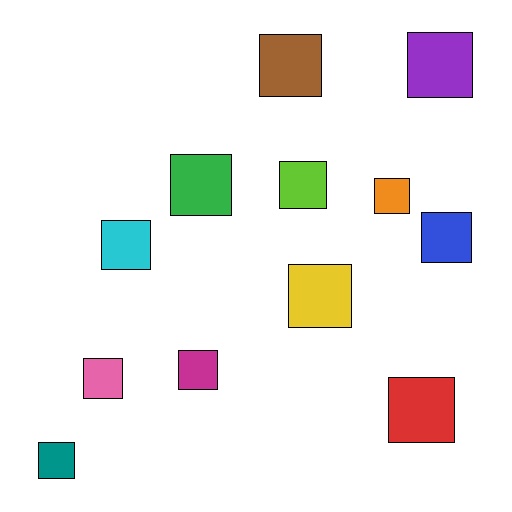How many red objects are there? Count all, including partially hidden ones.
There is 1 red object.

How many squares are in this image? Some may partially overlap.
There are 12 squares.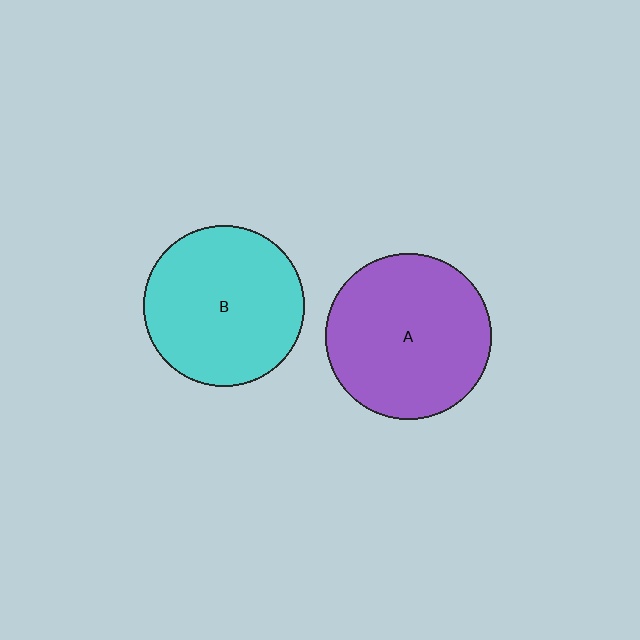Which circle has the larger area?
Circle A (purple).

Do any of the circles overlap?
No, none of the circles overlap.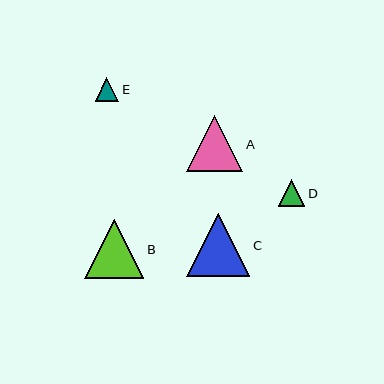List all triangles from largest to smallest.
From largest to smallest: C, B, A, D, E.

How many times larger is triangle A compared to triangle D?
Triangle A is approximately 2.1 times the size of triangle D.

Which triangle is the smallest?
Triangle E is the smallest with a size of approximately 23 pixels.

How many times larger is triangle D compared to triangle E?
Triangle D is approximately 1.1 times the size of triangle E.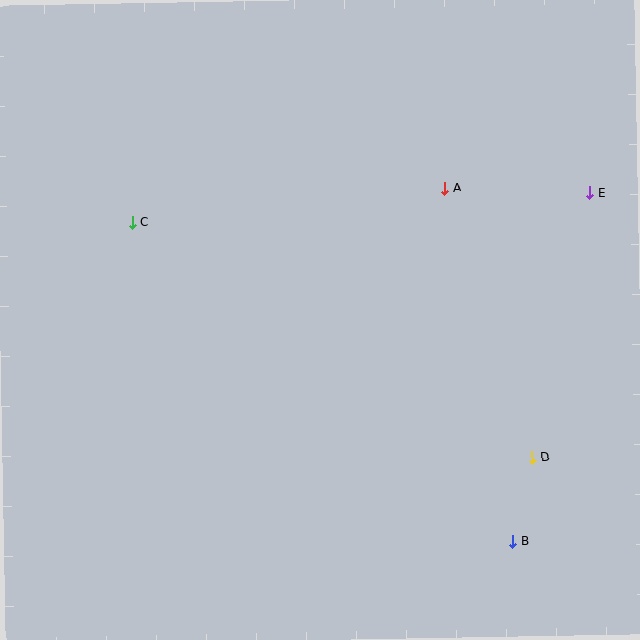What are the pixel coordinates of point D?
Point D is at (532, 457).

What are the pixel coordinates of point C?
Point C is at (133, 223).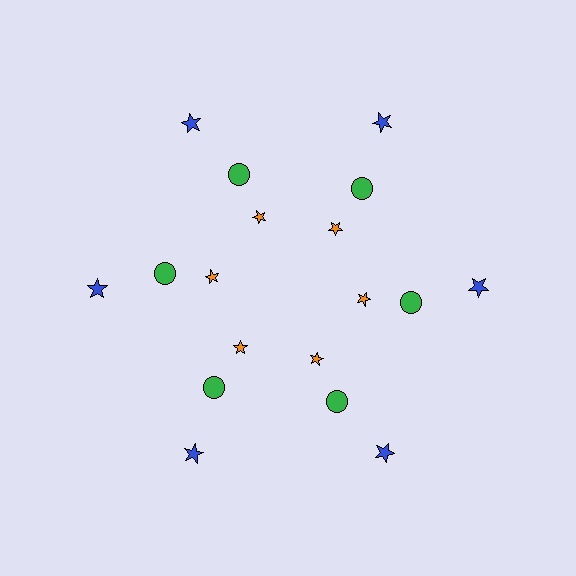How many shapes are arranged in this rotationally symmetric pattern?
There are 18 shapes, arranged in 6 groups of 3.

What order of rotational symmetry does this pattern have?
This pattern has 6-fold rotational symmetry.